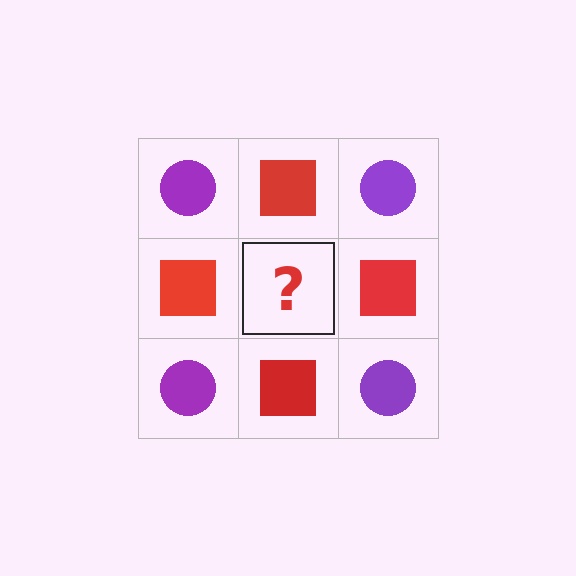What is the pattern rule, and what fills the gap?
The rule is that it alternates purple circle and red square in a checkerboard pattern. The gap should be filled with a purple circle.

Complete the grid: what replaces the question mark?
The question mark should be replaced with a purple circle.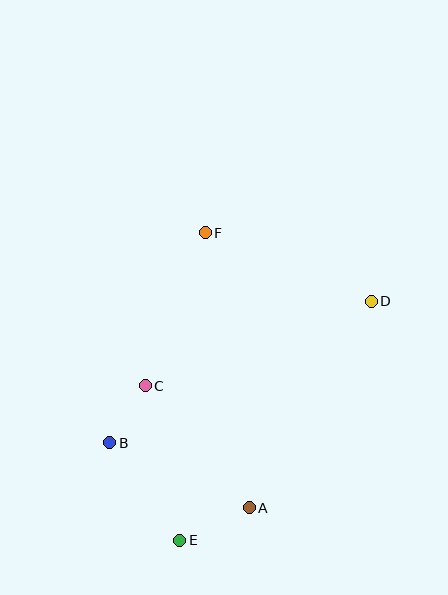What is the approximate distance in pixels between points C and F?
The distance between C and F is approximately 164 pixels.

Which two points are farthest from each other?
Points E and F are farthest from each other.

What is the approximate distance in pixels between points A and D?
The distance between A and D is approximately 240 pixels.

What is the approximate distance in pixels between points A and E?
The distance between A and E is approximately 77 pixels.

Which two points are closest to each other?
Points B and C are closest to each other.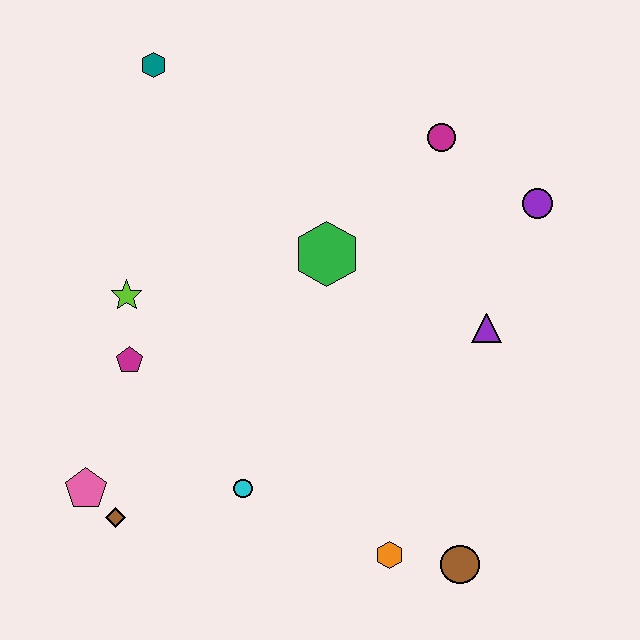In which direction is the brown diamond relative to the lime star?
The brown diamond is below the lime star.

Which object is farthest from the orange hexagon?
The teal hexagon is farthest from the orange hexagon.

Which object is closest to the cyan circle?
The brown diamond is closest to the cyan circle.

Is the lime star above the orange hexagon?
Yes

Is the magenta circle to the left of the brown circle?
Yes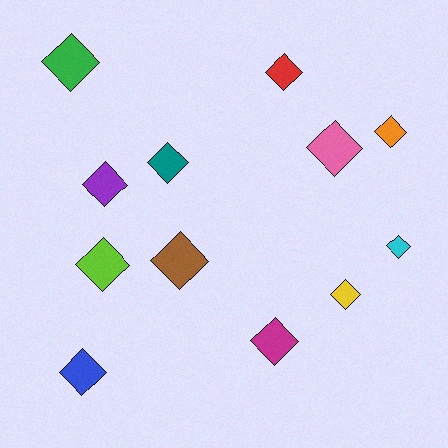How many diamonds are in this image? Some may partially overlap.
There are 12 diamonds.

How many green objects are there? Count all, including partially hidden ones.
There is 1 green object.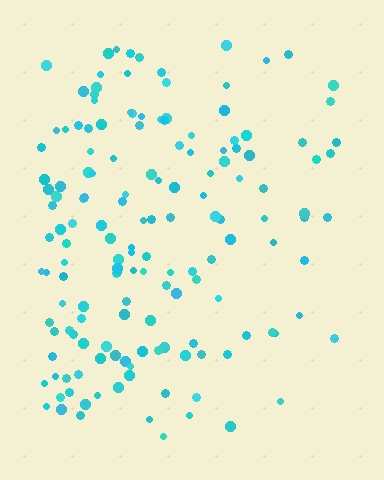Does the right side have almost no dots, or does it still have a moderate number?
Still a moderate number, just noticeably fewer than the left.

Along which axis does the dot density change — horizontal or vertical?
Horizontal.